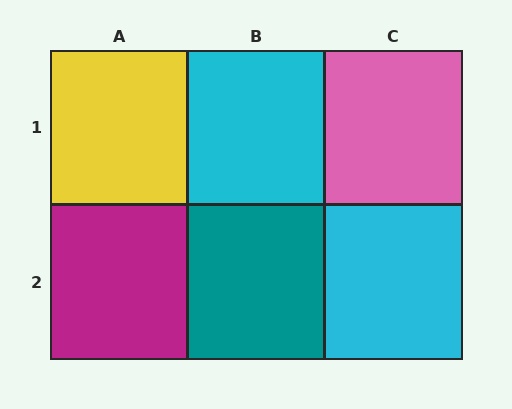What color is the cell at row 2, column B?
Teal.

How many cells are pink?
1 cell is pink.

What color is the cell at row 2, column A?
Magenta.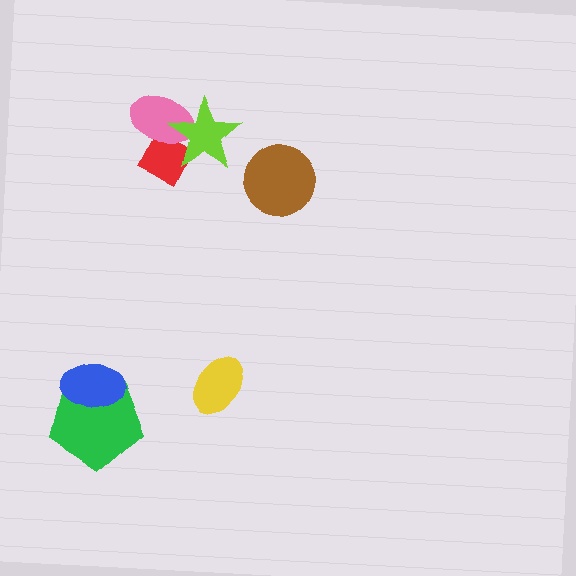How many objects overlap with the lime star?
2 objects overlap with the lime star.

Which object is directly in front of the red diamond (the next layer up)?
The pink ellipse is directly in front of the red diamond.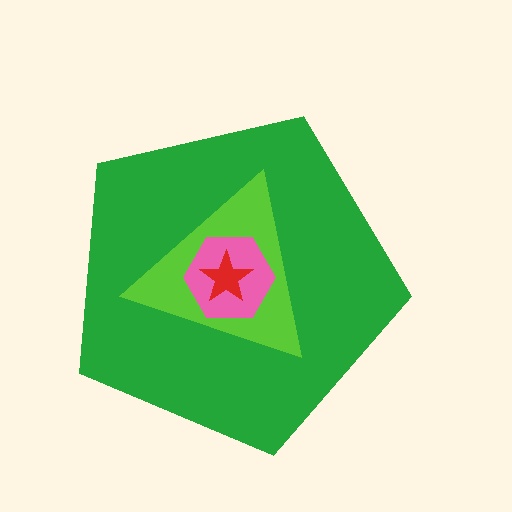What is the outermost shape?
The green pentagon.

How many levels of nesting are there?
4.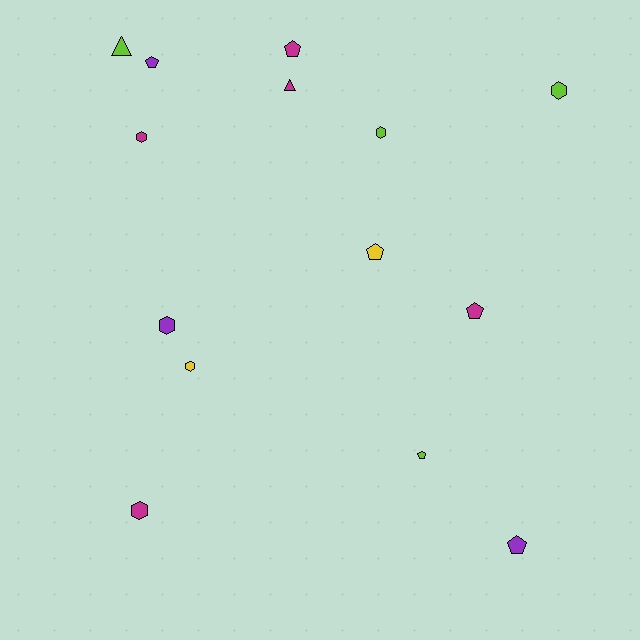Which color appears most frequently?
Magenta, with 5 objects.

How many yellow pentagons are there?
There is 1 yellow pentagon.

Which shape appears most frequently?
Pentagon, with 6 objects.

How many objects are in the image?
There are 14 objects.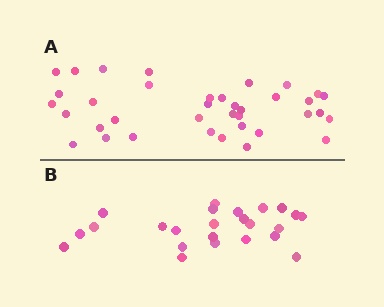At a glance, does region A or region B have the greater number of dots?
Region A (the top region) has more dots.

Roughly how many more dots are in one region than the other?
Region A has approximately 15 more dots than region B.